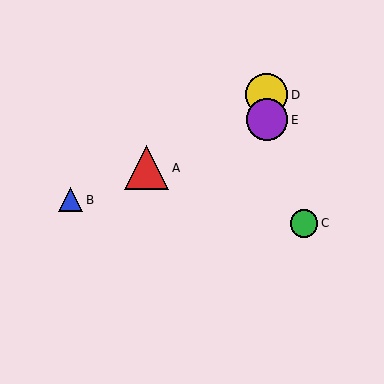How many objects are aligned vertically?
2 objects (D, E) are aligned vertically.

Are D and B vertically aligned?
No, D is at x≈267 and B is at x≈71.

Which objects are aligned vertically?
Objects D, E are aligned vertically.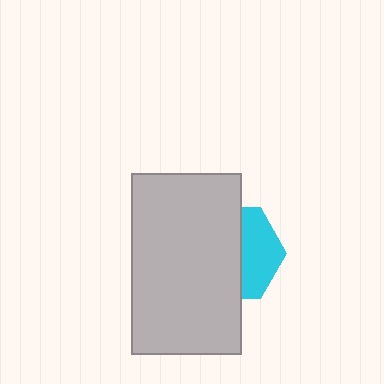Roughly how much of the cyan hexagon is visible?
A small part of it is visible (roughly 41%).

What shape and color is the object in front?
The object in front is a light gray rectangle.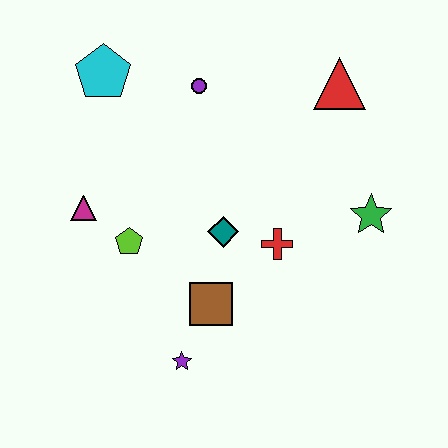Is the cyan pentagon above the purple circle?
Yes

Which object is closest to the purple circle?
The cyan pentagon is closest to the purple circle.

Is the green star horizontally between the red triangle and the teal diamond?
No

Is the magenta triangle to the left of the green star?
Yes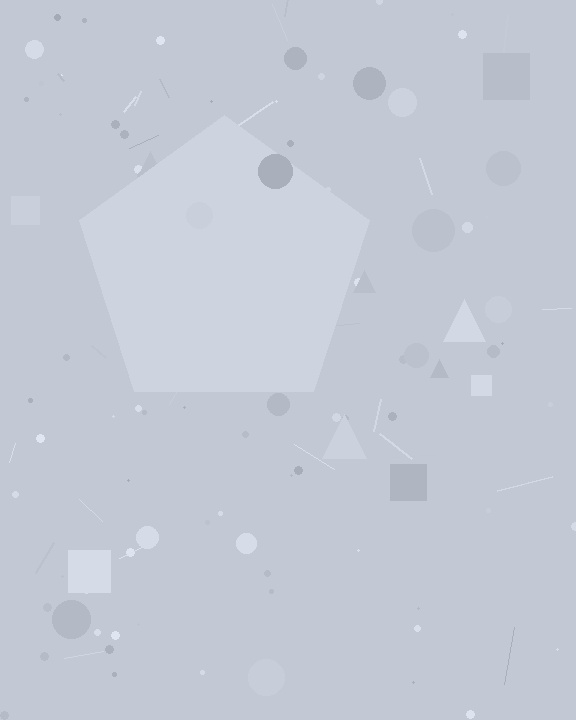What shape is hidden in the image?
A pentagon is hidden in the image.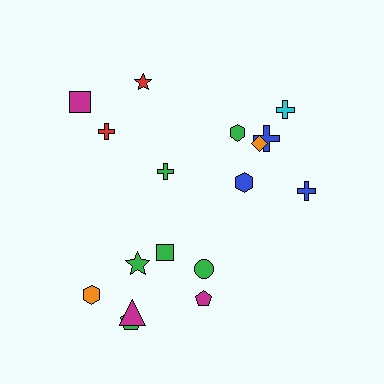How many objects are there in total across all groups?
There are 17 objects.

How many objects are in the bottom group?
There are 8 objects.